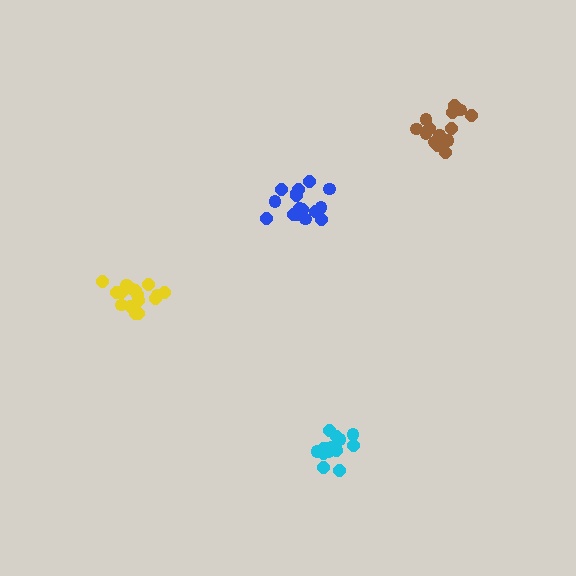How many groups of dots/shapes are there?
There are 4 groups.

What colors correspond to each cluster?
The clusters are colored: blue, cyan, yellow, brown.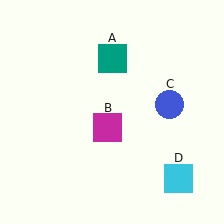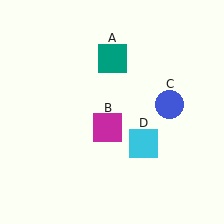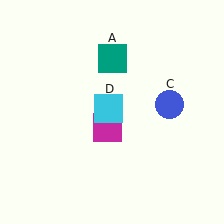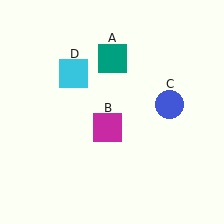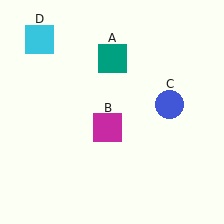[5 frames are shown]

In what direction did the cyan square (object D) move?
The cyan square (object D) moved up and to the left.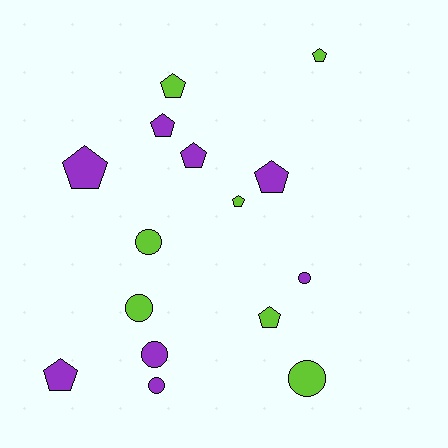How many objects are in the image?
There are 15 objects.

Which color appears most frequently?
Purple, with 8 objects.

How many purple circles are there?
There are 3 purple circles.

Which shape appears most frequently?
Pentagon, with 9 objects.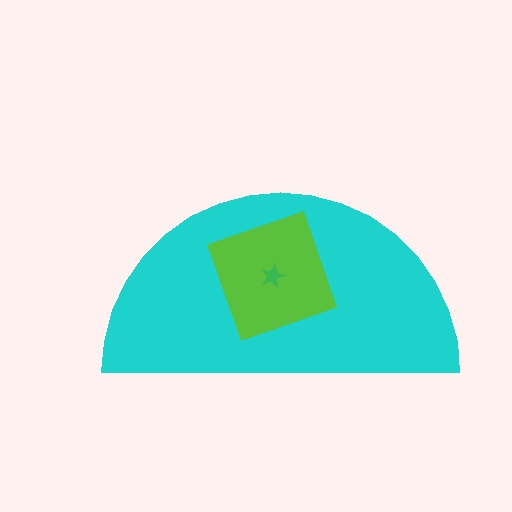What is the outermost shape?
The cyan semicircle.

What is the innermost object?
The green star.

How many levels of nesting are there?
3.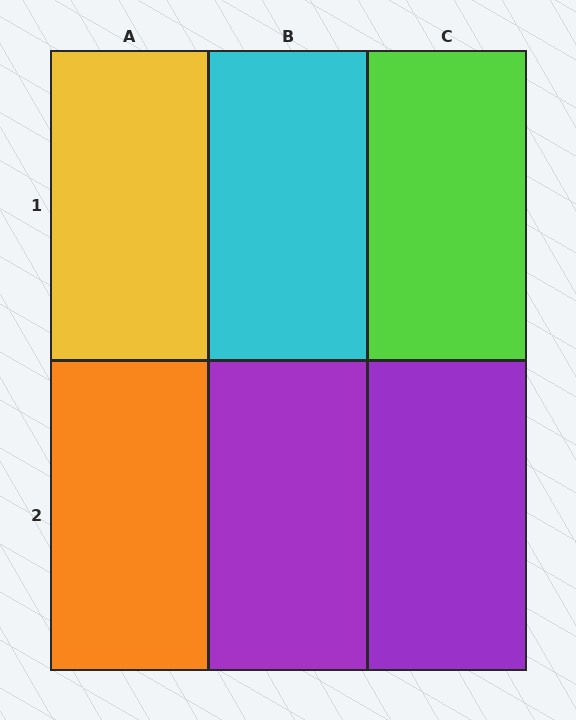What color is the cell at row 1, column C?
Lime.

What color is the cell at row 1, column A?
Yellow.